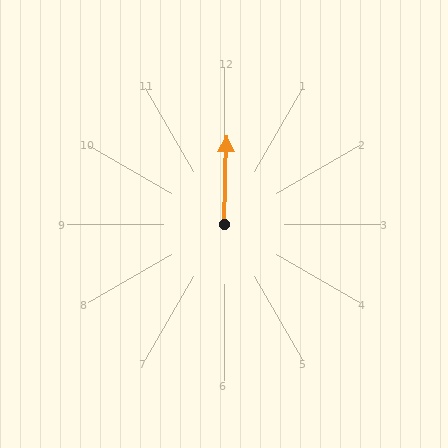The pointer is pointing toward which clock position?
Roughly 12 o'clock.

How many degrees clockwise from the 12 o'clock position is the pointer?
Approximately 2 degrees.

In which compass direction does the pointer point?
North.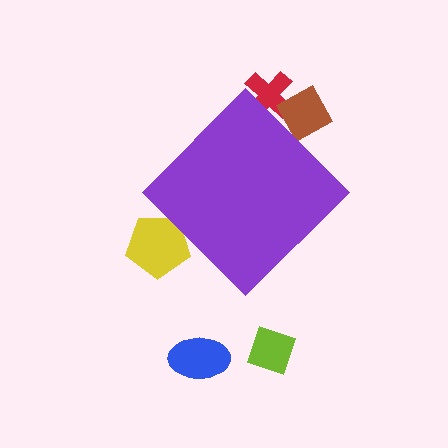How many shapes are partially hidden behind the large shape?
3 shapes are partially hidden.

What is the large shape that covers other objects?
A purple diamond.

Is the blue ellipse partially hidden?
No, the blue ellipse is fully visible.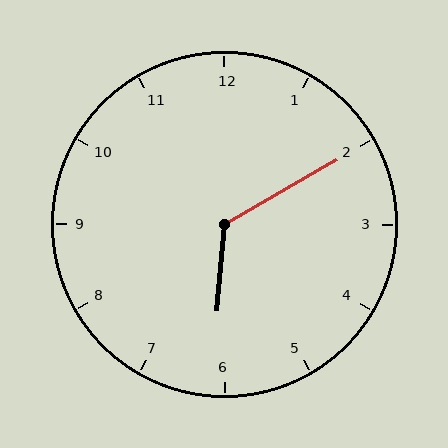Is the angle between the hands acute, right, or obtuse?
It is obtuse.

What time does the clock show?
6:10.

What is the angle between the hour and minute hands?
Approximately 125 degrees.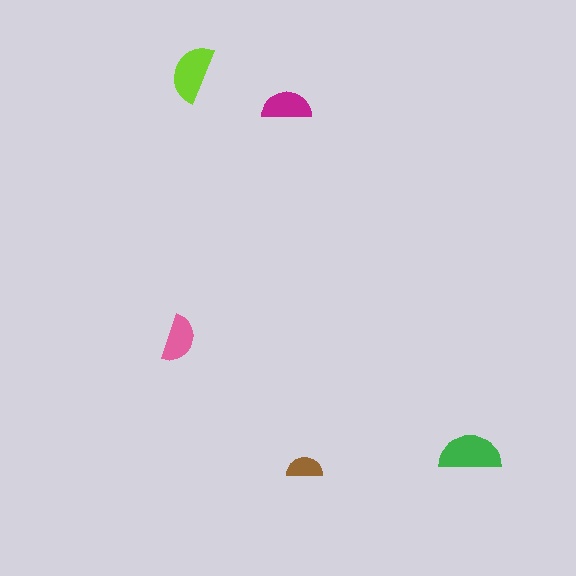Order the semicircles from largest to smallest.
the green one, the lime one, the magenta one, the pink one, the brown one.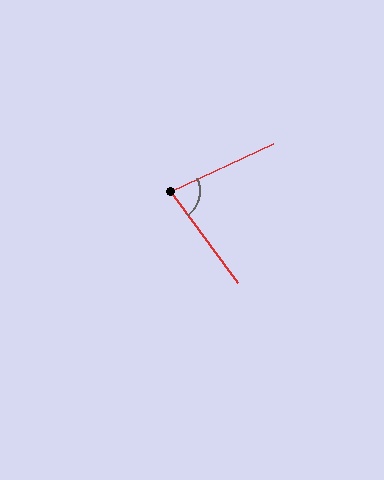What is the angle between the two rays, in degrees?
Approximately 79 degrees.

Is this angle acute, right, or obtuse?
It is acute.